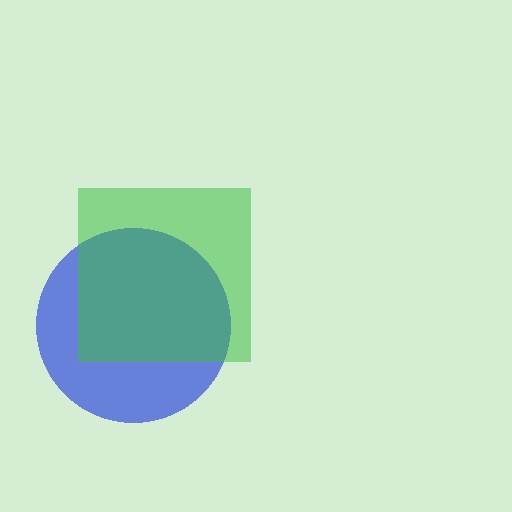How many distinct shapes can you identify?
There are 2 distinct shapes: a blue circle, a green square.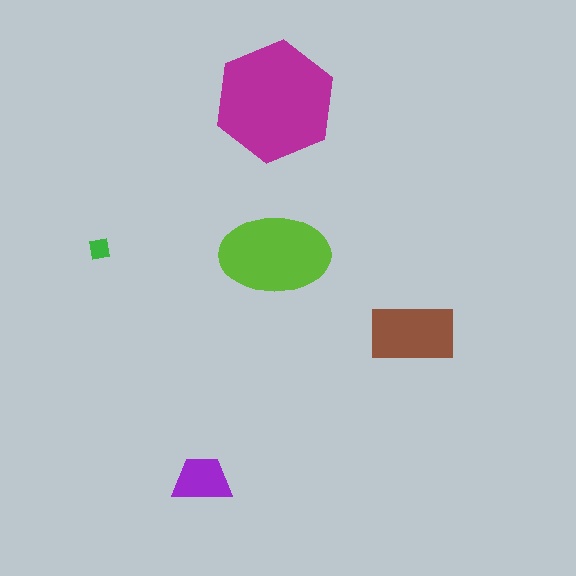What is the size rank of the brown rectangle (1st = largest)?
3rd.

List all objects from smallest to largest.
The green square, the purple trapezoid, the brown rectangle, the lime ellipse, the magenta hexagon.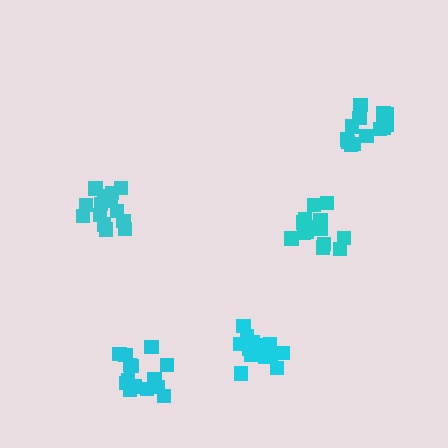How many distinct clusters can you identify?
There are 5 distinct clusters.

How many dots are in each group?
Group 1: 16 dots, Group 2: 15 dots, Group 3: 15 dots, Group 4: 14 dots, Group 5: 14 dots (74 total).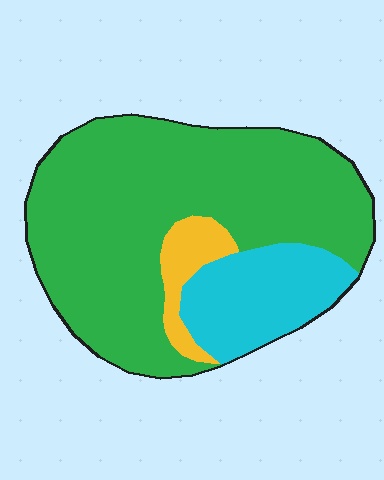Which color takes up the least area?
Yellow, at roughly 5%.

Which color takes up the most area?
Green, at roughly 75%.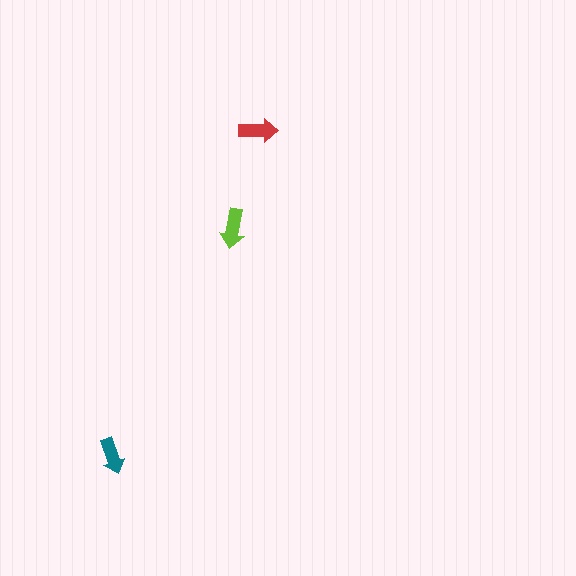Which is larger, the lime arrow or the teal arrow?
The lime one.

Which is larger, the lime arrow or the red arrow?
The lime one.